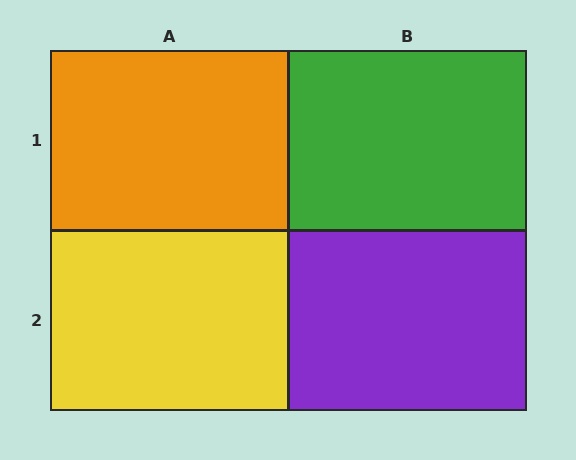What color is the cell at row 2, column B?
Purple.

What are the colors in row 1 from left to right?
Orange, green.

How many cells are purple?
1 cell is purple.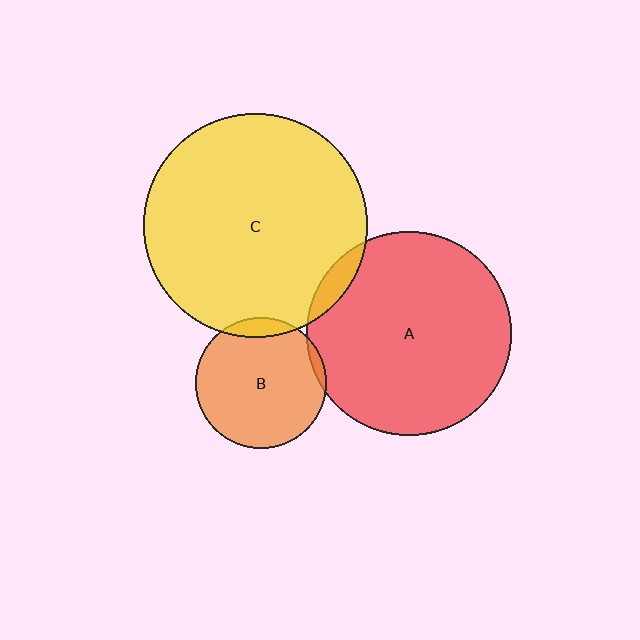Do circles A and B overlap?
Yes.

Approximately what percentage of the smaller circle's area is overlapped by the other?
Approximately 5%.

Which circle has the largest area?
Circle C (yellow).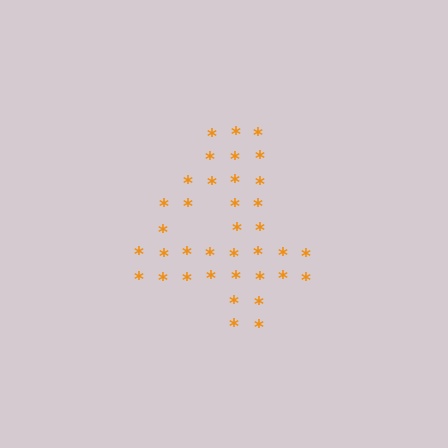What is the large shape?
The large shape is the digit 4.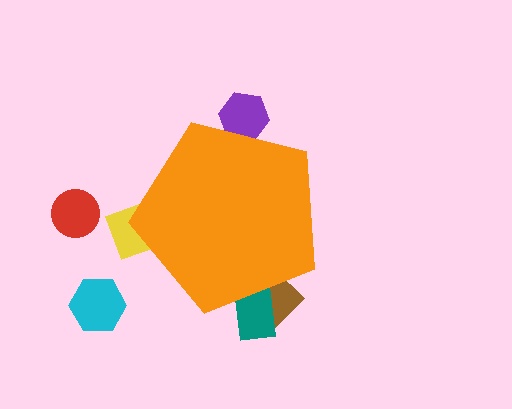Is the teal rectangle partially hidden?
Yes, the teal rectangle is partially hidden behind the orange pentagon.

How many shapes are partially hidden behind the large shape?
4 shapes are partially hidden.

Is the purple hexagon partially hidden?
Yes, the purple hexagon is partially hidden behind the orange pentagon.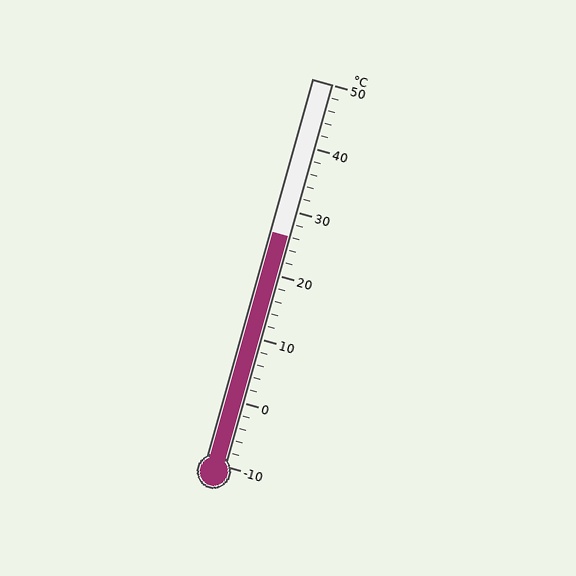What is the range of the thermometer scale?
The thermometer scale ranges from -10°C to 50°C.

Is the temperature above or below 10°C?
The temperature is above 10°C.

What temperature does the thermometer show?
The thermometer shows approximately 26°C.